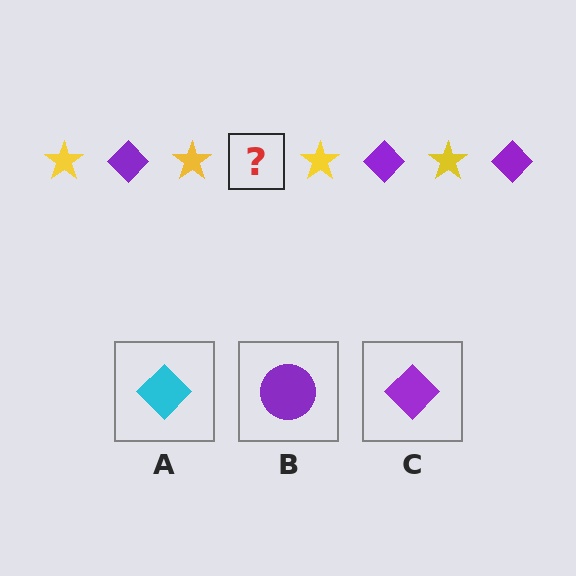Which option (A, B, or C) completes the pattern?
C.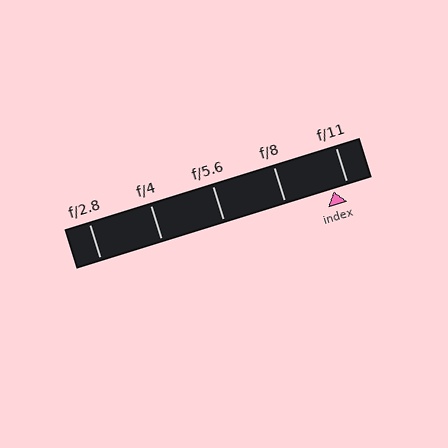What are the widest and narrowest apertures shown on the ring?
The widest aperture shown is f/2.8 and the narrowest is f/11.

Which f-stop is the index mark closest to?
The index mark is closest to f/11.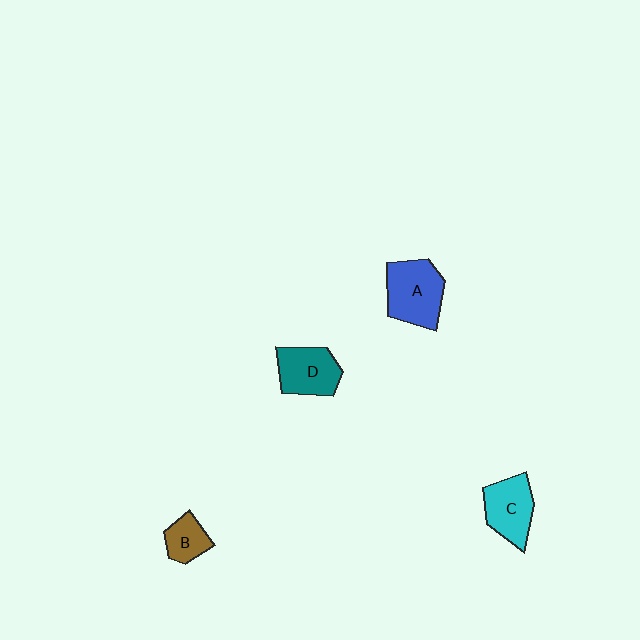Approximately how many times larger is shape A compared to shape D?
Approximately 1.2 times.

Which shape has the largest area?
Shape A (blue).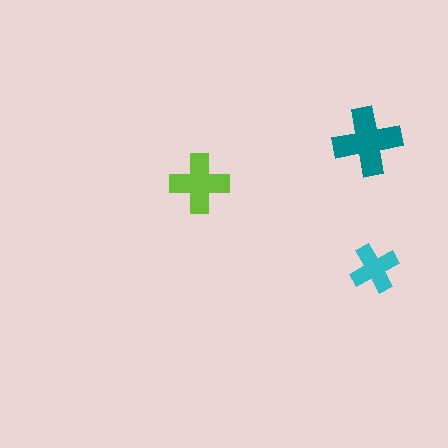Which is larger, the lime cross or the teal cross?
The teal one.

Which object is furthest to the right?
The cyan cross is rightmost.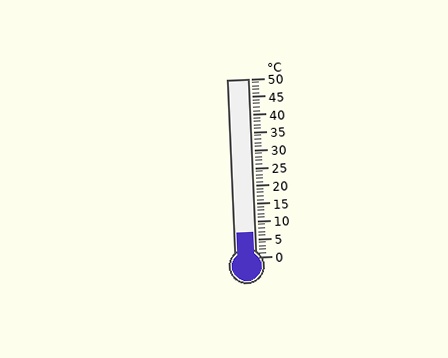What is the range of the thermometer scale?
The thermometer scale ranges from 0°C to 50°C.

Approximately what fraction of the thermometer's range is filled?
The thermometer is filled to approximately 15% of its range.